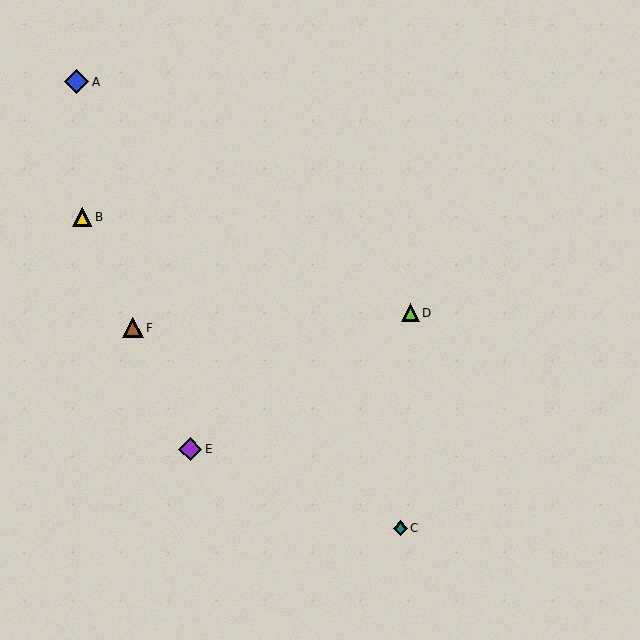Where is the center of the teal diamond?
The center of the teal diamond is at (400, 528).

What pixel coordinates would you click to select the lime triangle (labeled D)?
Click at (410, 313) to select the lime triangle D.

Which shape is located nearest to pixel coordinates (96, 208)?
The yellow triangle (labeled B) at (82, 217) is nearest to that location.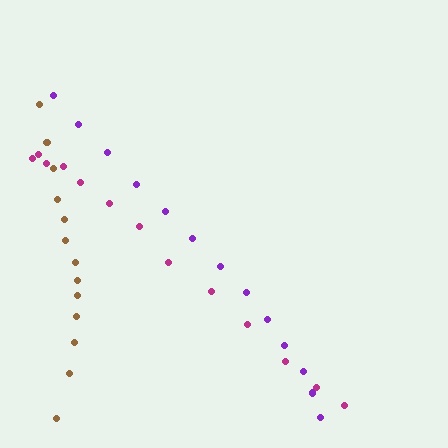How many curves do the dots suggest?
There are 3 distinct paths.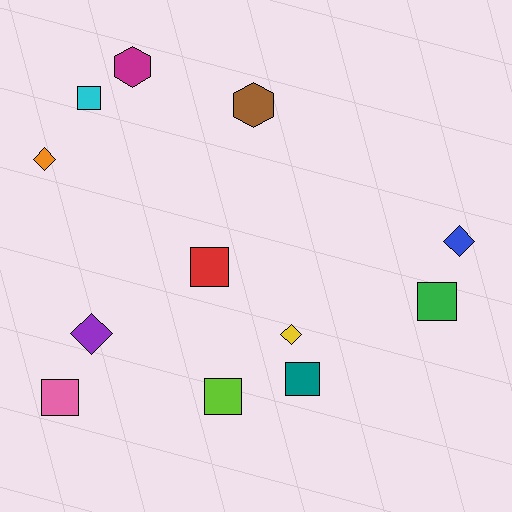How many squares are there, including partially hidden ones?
There are 6 squares.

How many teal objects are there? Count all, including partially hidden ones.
There is 1 teal object.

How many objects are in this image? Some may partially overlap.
There are 12 objects.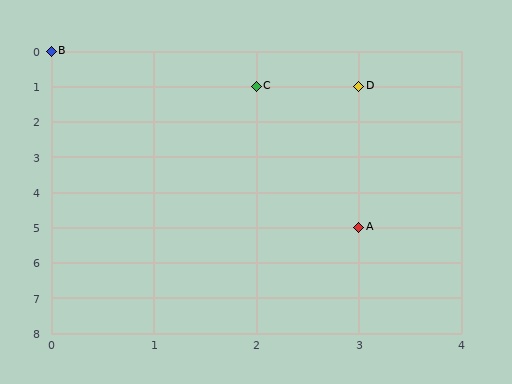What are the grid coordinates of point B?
Point B is at grid coordinates (0, 0).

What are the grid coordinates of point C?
Point C is at grid coordinates (2, 1).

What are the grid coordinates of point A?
Point A is at grid coordinates (3, 5).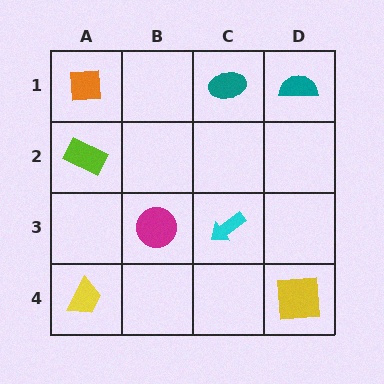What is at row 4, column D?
A yellow square.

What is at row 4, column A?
A yellow trapezoid.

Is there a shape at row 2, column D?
No, that cell is empty.